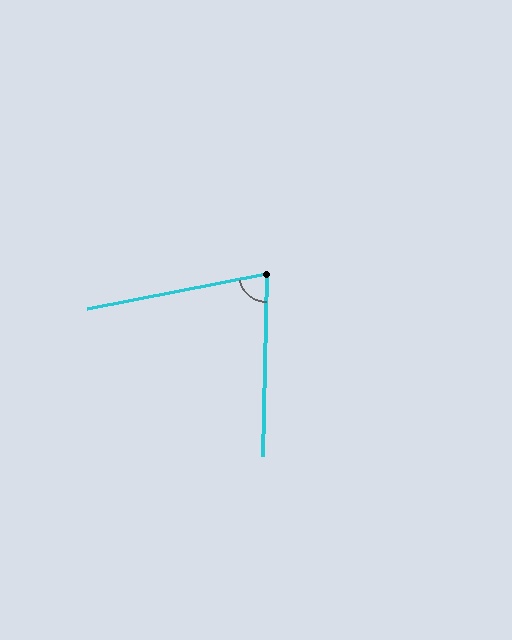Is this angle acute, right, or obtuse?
It is acute.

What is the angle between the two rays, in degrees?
Approximately 78 degrees.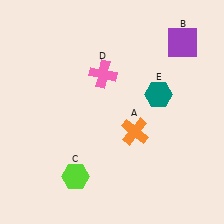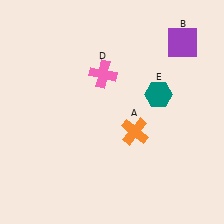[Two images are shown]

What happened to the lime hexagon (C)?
The lime hexagon (C) was removed in Image 2. It was in the bottom-left area of Image 1.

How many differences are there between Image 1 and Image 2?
There is 1 difference between the two images.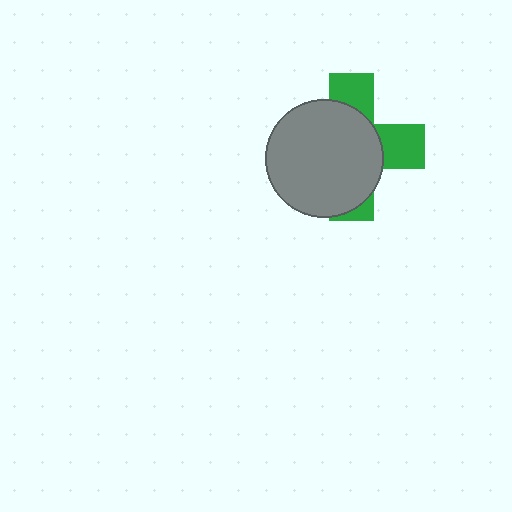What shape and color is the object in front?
The object in front is a gray circle.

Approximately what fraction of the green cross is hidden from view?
Roughly 64% of the green cross is hidden behind the gray circle.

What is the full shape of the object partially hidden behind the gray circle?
The partially hidden object is a green cross.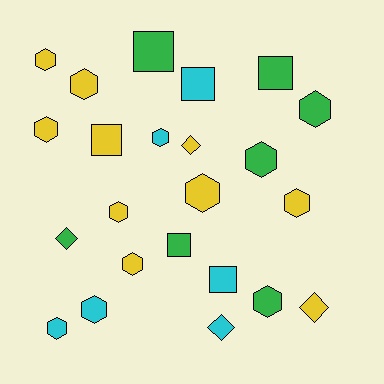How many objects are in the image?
There are 23 objects.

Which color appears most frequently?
Yellow, with 10 objects.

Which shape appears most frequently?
Hexagon, with 13 objects.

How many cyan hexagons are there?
There are 3 cyan hexagons.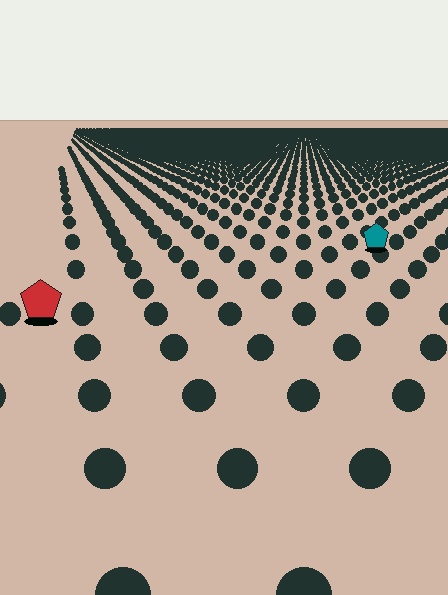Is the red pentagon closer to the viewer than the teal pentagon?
Yes. The red pentagon is closer — you can tell from the texture gradient: the ground texture is coarser near it.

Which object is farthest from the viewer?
The teal pentagon is farthest from the viewer. It appears smaller and the ground texture around it is denser.